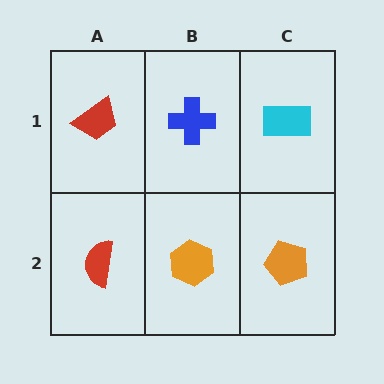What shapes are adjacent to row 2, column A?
A red trapezoid (row 1, column A), an orange hexagon (row 2, column B).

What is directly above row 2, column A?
A red trapezoid.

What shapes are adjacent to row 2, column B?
A blue cross (row 1, column B), a red semicircle (row 2, column A), an orange pentagon (row 2, column C).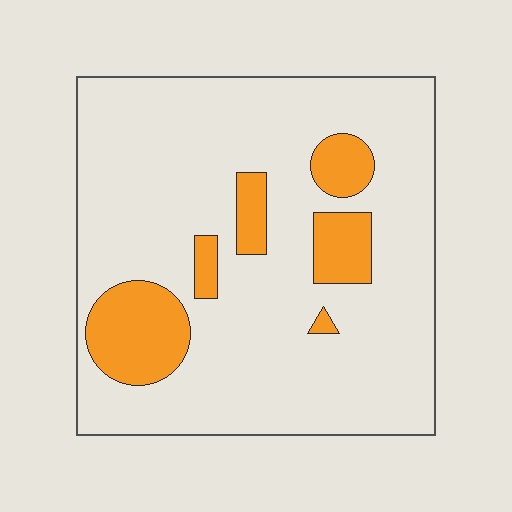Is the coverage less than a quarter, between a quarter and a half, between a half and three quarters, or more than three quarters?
Less than a quarter.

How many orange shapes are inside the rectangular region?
6.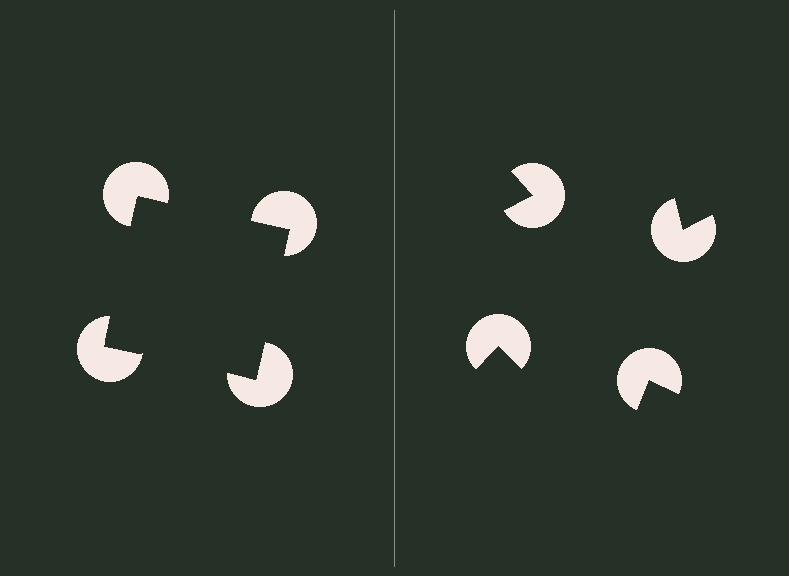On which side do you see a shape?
An illusory square appears on the left side. On the right side the wedge cuts are rotated, so no coherent shape forms.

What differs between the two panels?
The pac-man discs are positioned identically on both sides; only the wedge orientations differ. On the left they align to a square; on the right they are misaligned.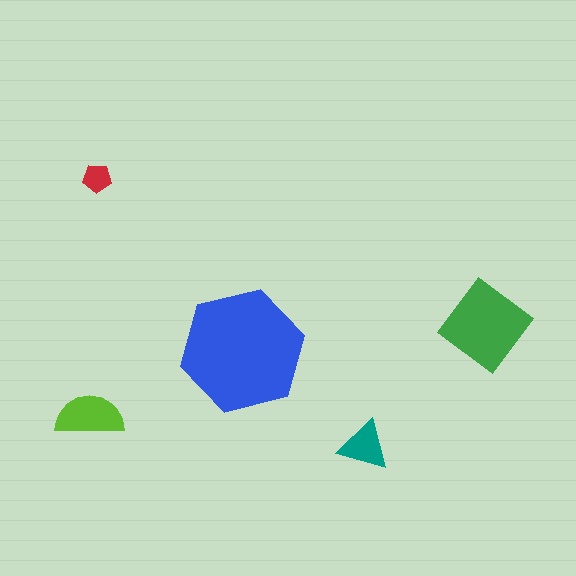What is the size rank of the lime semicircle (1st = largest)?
3rd.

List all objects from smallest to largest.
The red pentagon, the teal triangle, the lime semicircle, the green diamond, the blue hexagon.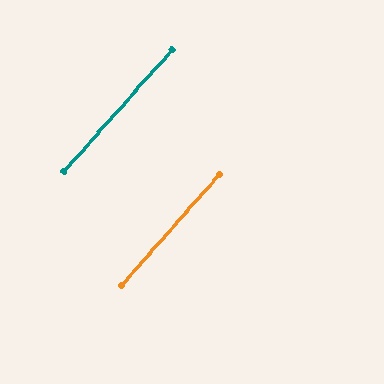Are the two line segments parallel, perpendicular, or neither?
Parallel — their directions differ by only 0.2°.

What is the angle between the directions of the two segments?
Approximately 0 degrees.